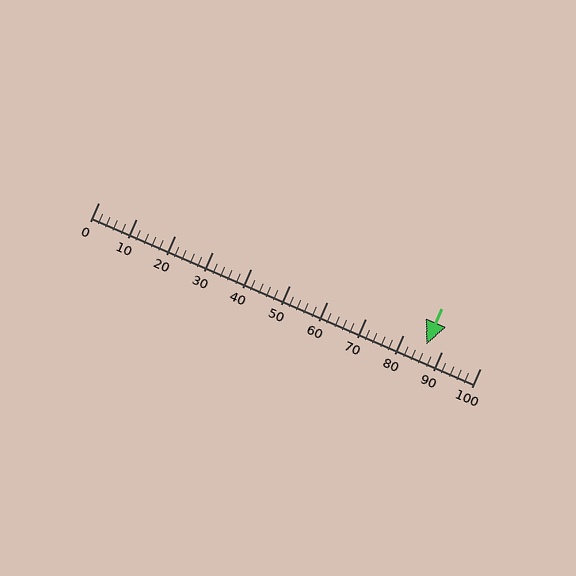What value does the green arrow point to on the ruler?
The green arrow points to approximately 86.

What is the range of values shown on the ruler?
The ruler shows values from 0 to 100.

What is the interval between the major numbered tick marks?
The major tick marks are spaced 10 units apart.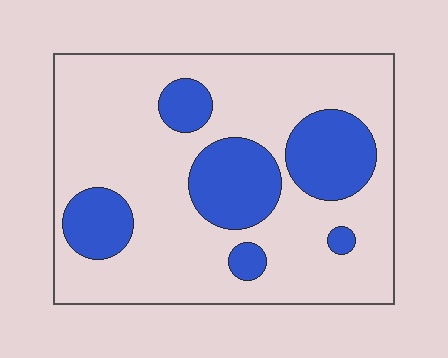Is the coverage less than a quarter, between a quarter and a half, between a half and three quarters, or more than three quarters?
Between a quarter and a half.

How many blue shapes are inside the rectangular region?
6.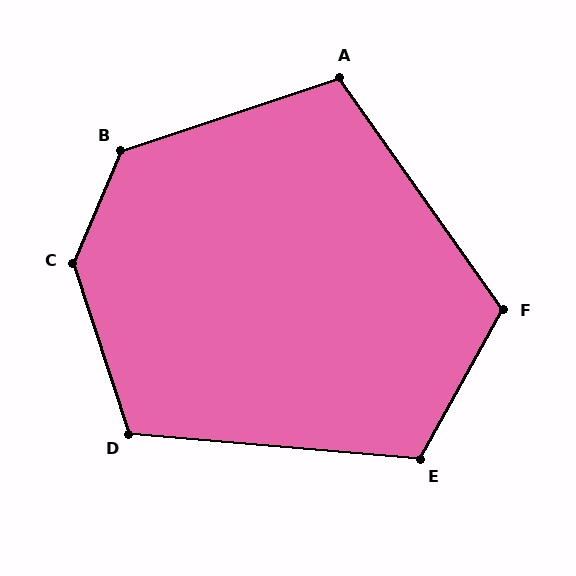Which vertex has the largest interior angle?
C, at approximately 139 degrees.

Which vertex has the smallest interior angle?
A, at approximately 107 degrees.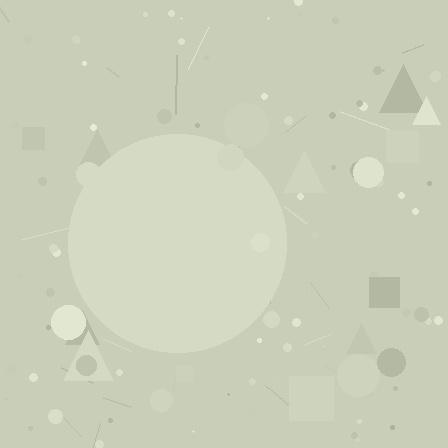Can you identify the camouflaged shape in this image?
The camouflaged shape is a circle.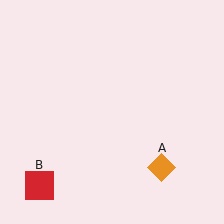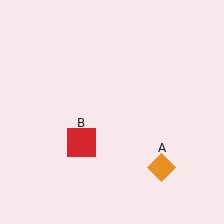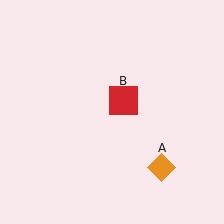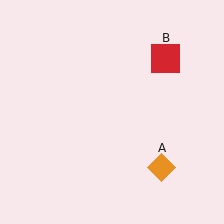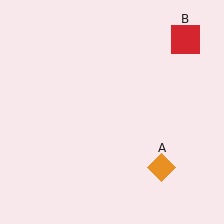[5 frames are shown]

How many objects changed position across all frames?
1 object changed position: red square (object B).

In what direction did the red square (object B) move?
The red square (object B) moved up and to the right.